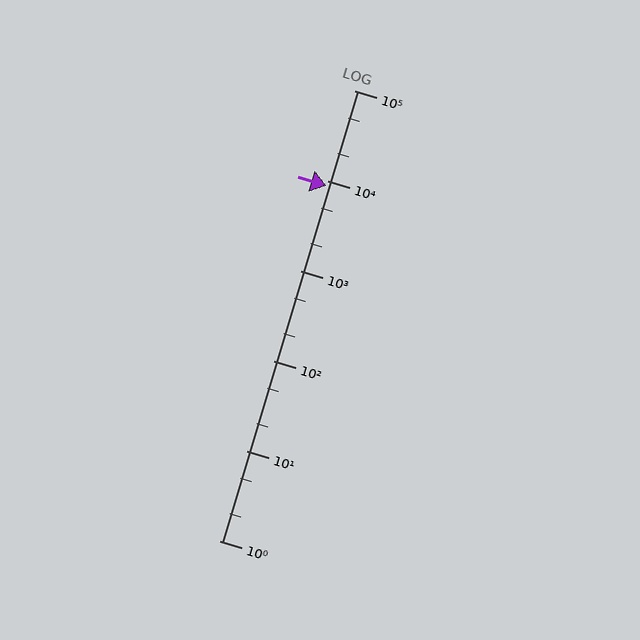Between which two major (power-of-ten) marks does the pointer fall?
The pointer is between 1000 and 10000.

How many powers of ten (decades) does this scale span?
The scale spans 5 decades, from 1 to 100000.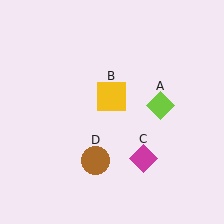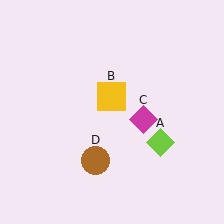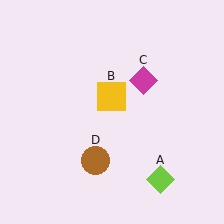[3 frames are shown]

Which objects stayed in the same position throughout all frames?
Yellow square (object B) and brown circle (object D) remained stationary.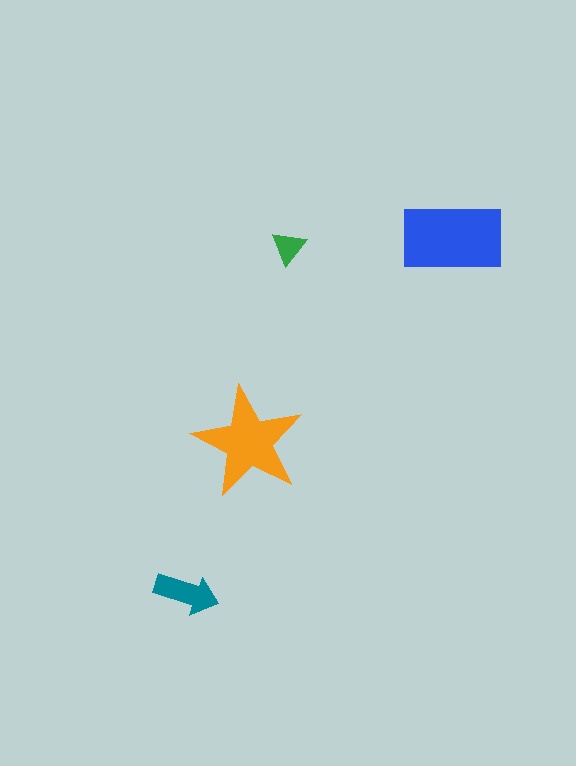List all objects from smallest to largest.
The green triangle, the teal arrow, the orange star, the blue rectangle.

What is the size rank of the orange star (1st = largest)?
2nd.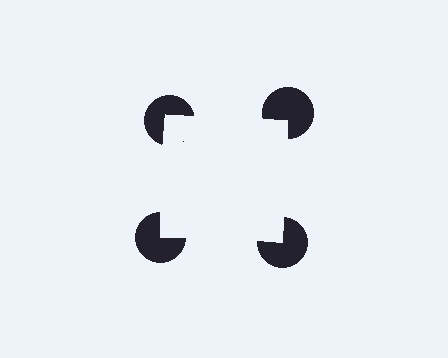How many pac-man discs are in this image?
There are 4 — one at each vertex of the illusory square.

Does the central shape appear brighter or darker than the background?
It typically appears slightly brighter than the background, even though no actual brightness change is drawn.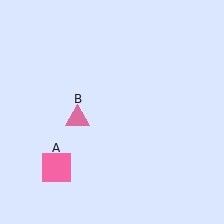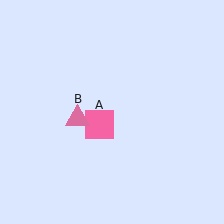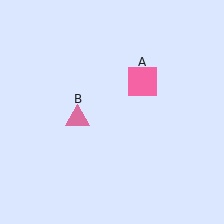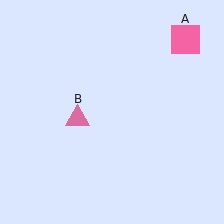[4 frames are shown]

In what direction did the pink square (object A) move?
The pink square (object A) moved up and to the right.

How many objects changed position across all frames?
1 object changed position: pink square (object A).